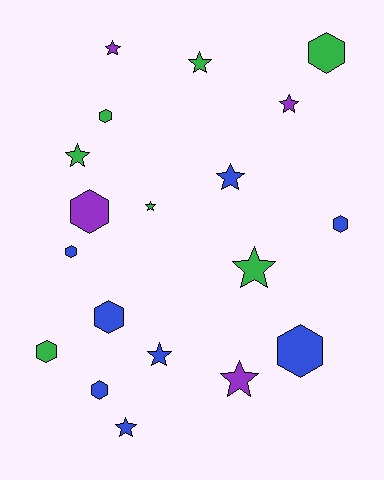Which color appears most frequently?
Blue, with 8 objects.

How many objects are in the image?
There are 19 objects.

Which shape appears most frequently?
Star, with 10 objects.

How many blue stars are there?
There are 3 blue stars.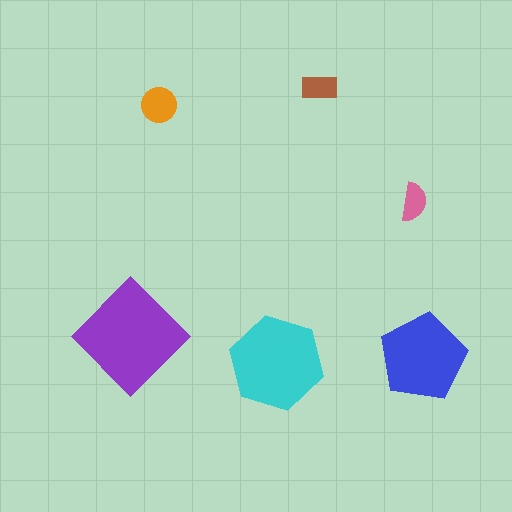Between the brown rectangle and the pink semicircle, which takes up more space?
The brown rectangle.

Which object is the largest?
The purple diamond.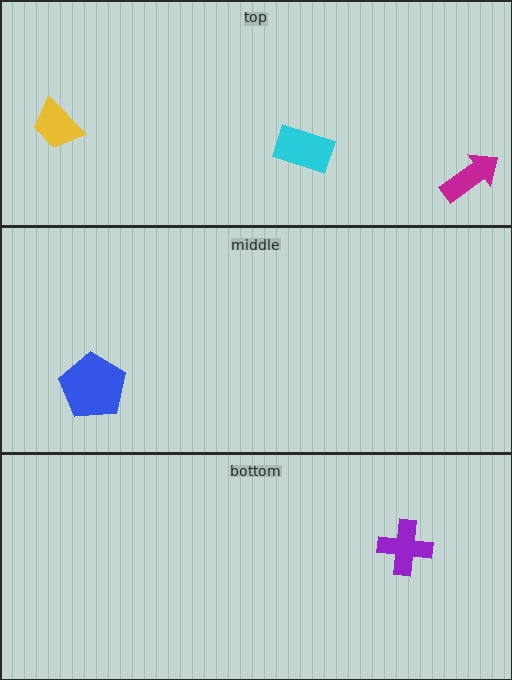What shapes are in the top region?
The cyan rectangle, the magenta arrow, the yellow trapezoid.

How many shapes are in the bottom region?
1.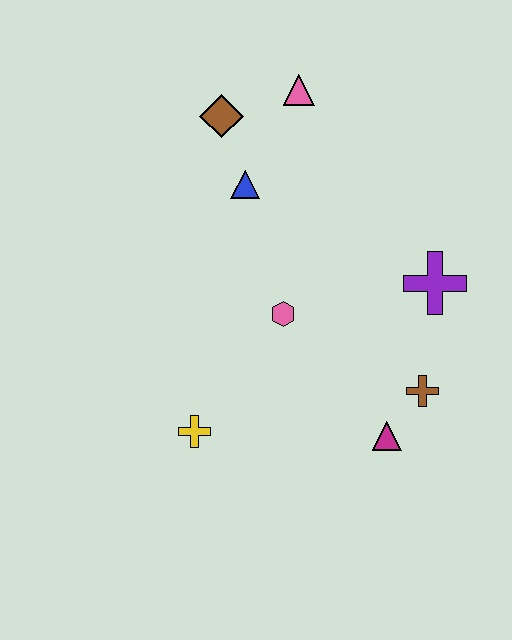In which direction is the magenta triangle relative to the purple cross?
The magenta triangle is below the purple cross.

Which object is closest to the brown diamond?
The blue triangle is closest to the brown diamond.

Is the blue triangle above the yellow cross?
Yes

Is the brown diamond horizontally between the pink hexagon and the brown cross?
No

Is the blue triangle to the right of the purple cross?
No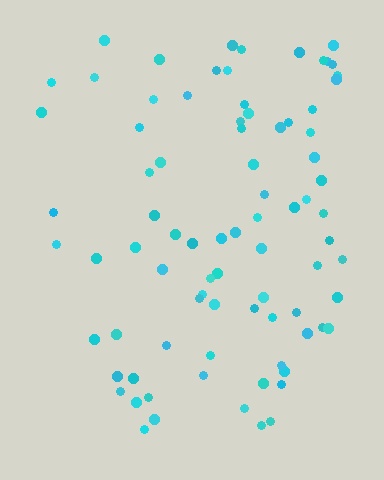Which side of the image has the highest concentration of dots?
The right.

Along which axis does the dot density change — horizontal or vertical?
Horizontal.